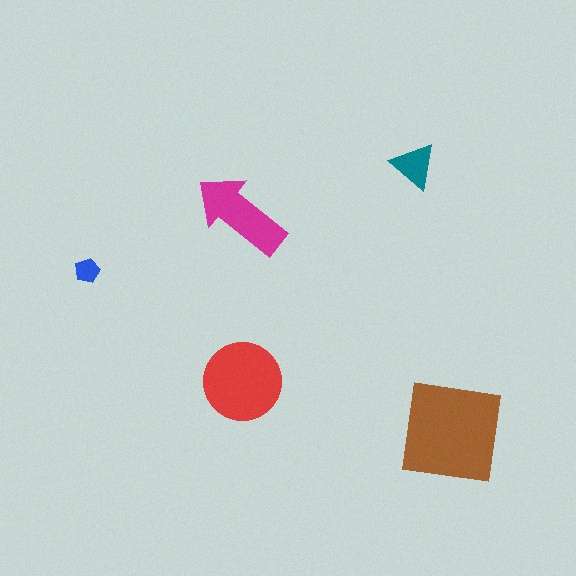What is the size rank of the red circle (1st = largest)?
2nd.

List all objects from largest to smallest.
The brown square, the red circle, the magenta arrow, the teal triangle, the blue pentagon.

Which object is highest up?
The teal triangle is topmost.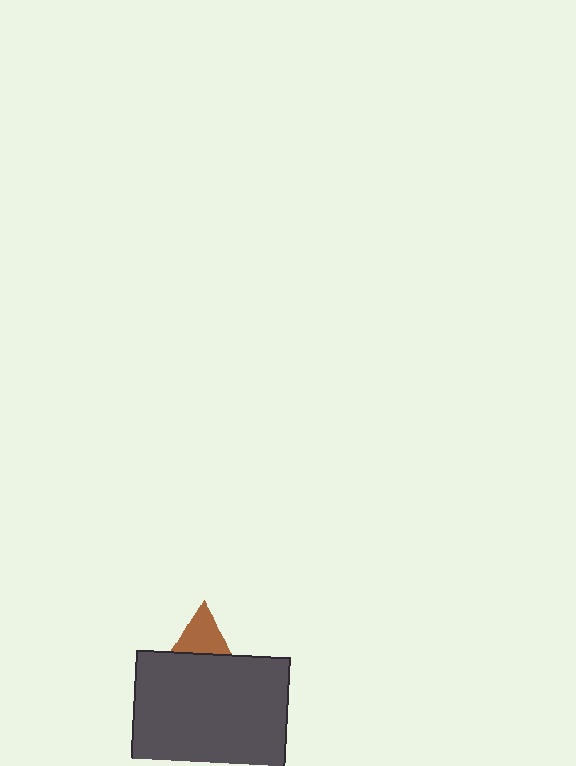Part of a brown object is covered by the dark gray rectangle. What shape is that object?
It is a triangle.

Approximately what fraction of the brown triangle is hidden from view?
Roughly 57% of the brown triangle is hidden behind the dark gray rectangle.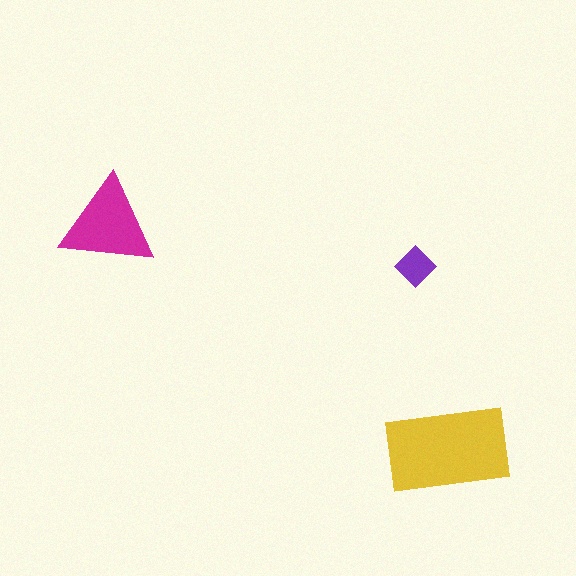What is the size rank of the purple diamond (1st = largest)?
3rd.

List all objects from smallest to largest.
The purple diamond, the magenta triangle, the yellow rectangle.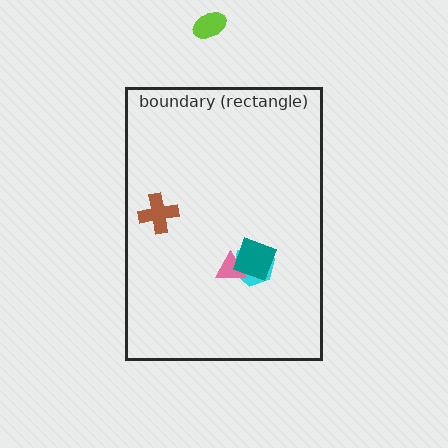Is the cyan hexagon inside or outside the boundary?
Inside.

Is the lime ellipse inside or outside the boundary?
Outside.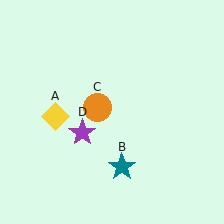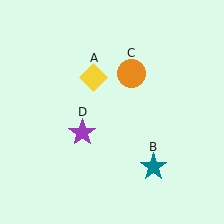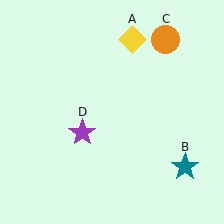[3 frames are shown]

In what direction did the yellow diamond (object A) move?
The yellow diamond (object A) moved up and to the right.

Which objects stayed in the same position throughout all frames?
Purple star (object D) remained stationary.